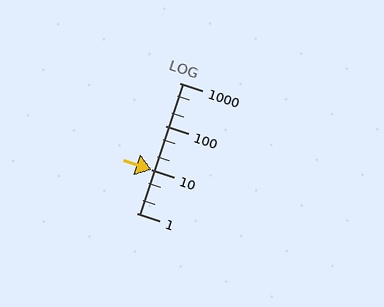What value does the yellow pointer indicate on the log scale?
The pointer indicates approximately 10.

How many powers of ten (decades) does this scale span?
The scale spans 3 decades, from 1 to 1000.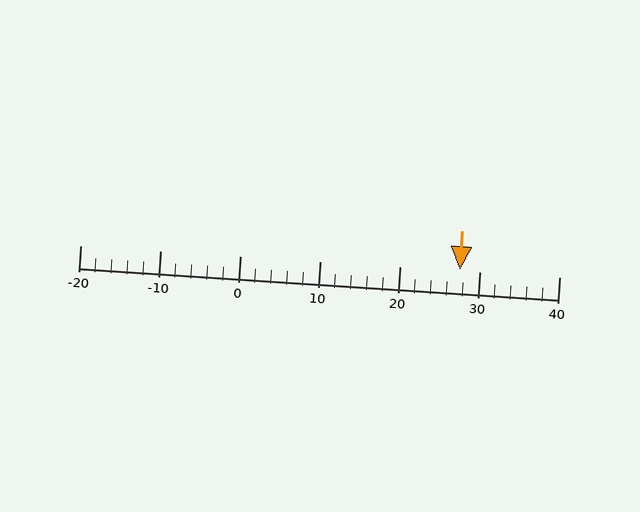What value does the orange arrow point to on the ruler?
The orange arrow points to approximately 28.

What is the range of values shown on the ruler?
The ruler shows values from -20 to 40.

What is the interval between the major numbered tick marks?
The major tick marks are spaced 10 units apart.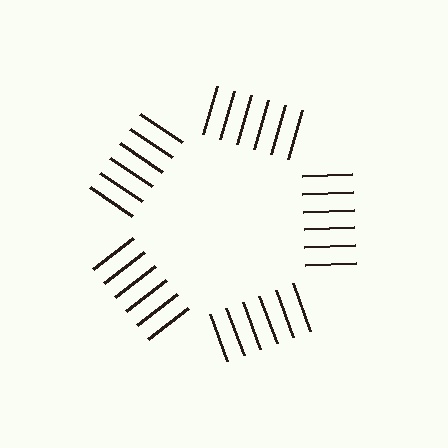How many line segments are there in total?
30 — 6 along each of the 5 edges.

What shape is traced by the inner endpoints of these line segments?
An illusory pentagon — the line segments terminate on its edges but no continuous stroke is drawn.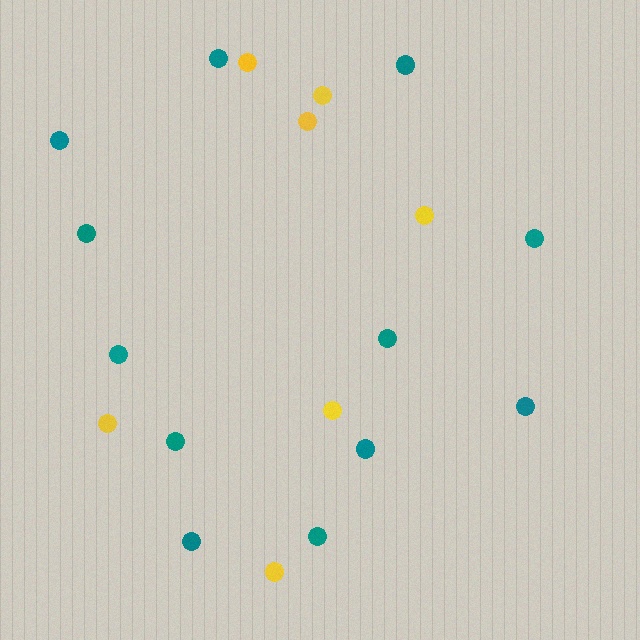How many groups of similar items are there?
There are 2 groups: one group of teal circles (12) and one group of yellow circles (7).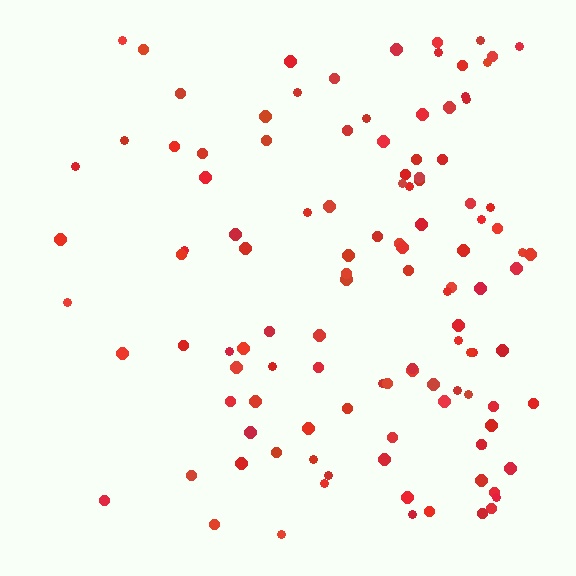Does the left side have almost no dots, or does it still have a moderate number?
Still a moderate number, just noticeably fewer than the right.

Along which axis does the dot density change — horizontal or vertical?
Horizontal.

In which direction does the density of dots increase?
From left to right, with the right side densest.